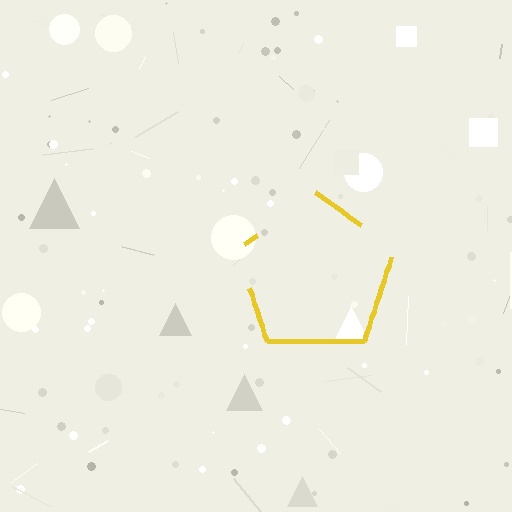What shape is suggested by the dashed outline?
The dashed outline suggests a pentagon.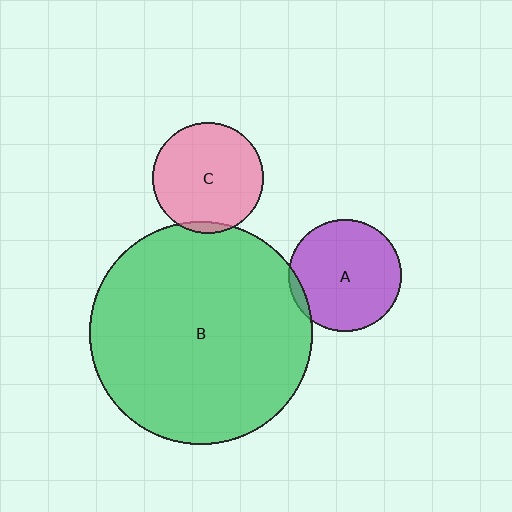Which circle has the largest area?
Circle B (green).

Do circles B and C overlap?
Yes.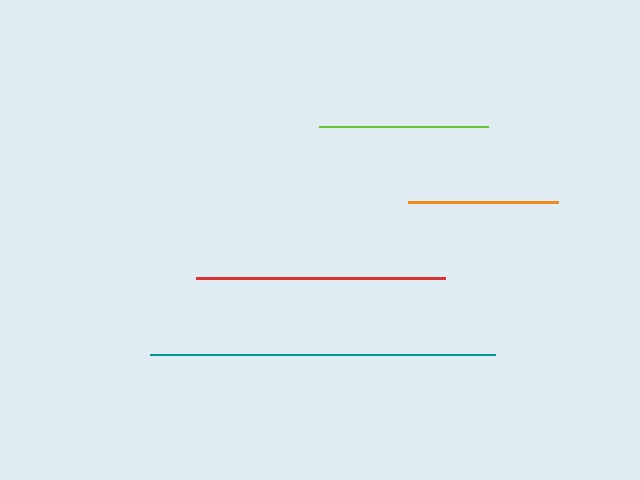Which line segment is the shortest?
The orange line is the shortest at approximately 150 pixels.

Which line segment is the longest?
The teal line is the longest at approximately 345 pixels.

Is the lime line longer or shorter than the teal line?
The teal line is longer than the lime line.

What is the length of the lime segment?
The lime segment is approximately 169 pixels long.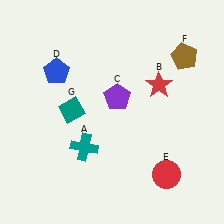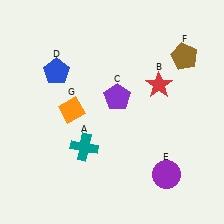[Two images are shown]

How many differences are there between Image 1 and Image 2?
There are 2 differences between the two images.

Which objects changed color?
E changed from red to purple. G changed from teal to orange.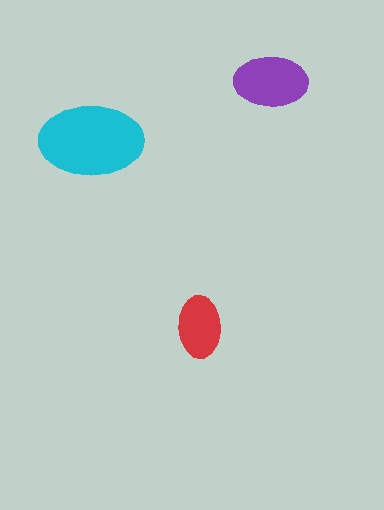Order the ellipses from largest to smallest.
the cyan one, the purple one, the red one.